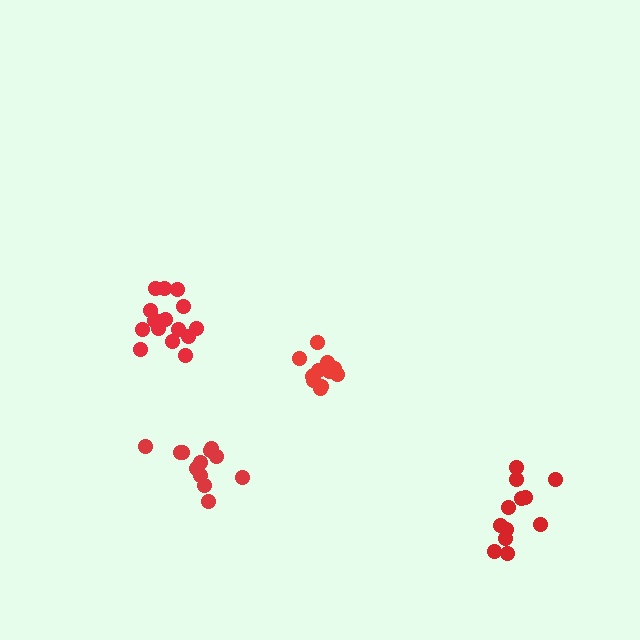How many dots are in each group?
Group 1: 12 dots, Group 2: 12 dots, Group 3: 17 dots, Group 4: 12 dots (53 total).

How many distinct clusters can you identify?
There are 4 distinct clusters.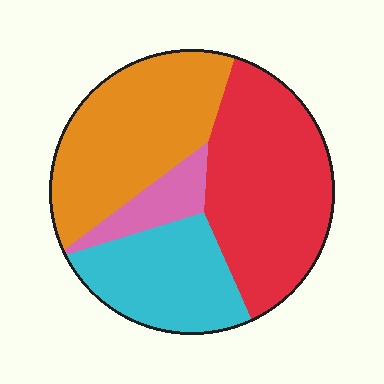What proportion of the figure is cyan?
Cyan covers around 20% of the figure.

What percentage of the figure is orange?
Orange takes up about one third (1/3) of the figure.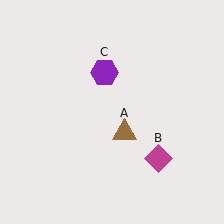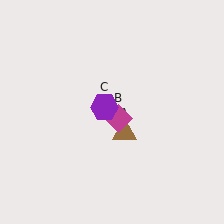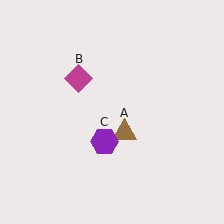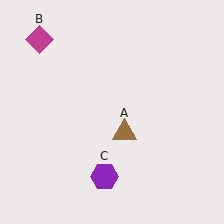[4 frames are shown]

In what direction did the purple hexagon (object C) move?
The purple hexagon (object C) moved down.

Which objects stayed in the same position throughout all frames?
Brown triangle (object A) remained stationary.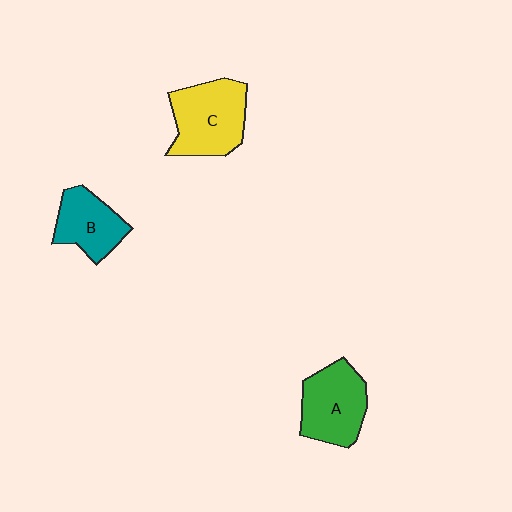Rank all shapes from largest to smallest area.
From largest to smallest: C (yellow), A (green), B (teal).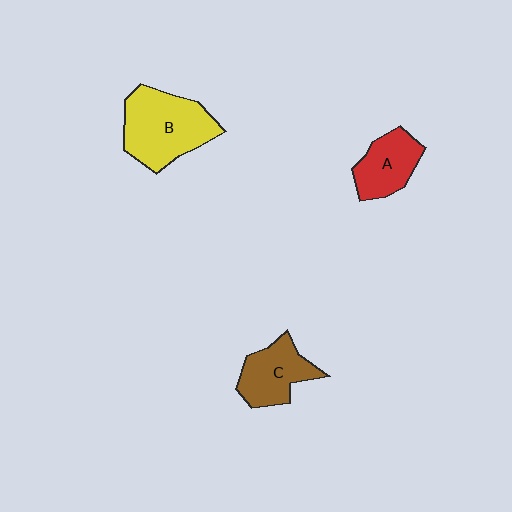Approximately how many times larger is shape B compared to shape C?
Approximately 1.5 times.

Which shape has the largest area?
Shape B (yellow).